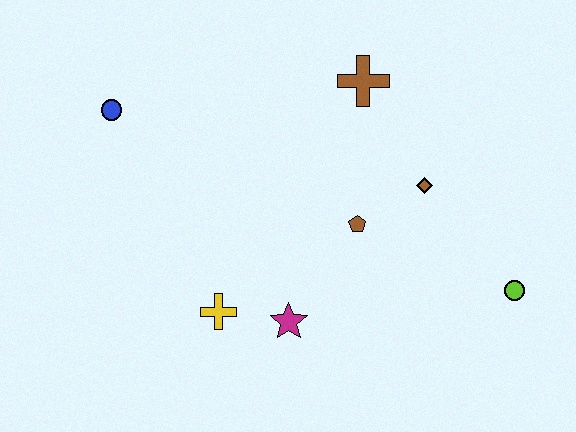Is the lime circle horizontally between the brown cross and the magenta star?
No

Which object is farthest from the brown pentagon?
The blue circle is farthest from the brown pentagon.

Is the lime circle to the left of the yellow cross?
No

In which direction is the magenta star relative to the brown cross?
The magenta star is below the brown cross.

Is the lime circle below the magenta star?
No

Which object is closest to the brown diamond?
The brown pentagon is closest to the brown diamond.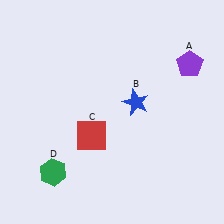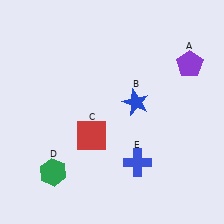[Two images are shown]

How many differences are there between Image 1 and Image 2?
There is 1 difference between the two images.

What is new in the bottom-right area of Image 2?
A blue cross (E) was added in the bottom-right area of Image 2.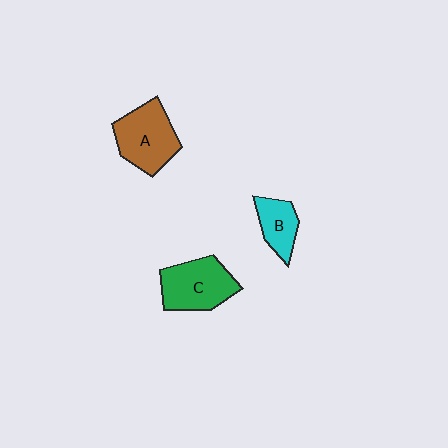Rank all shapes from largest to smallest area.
From largest to smallest: A (brown), C (green), B (cyan).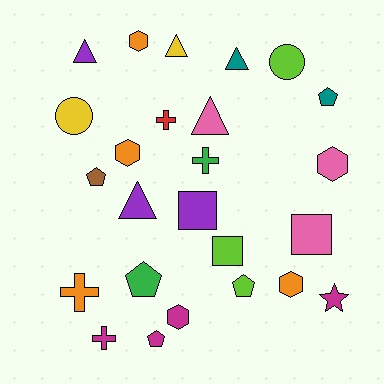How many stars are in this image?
There is 1 star.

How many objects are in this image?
There are 25 objects.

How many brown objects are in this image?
There is 1 brown object.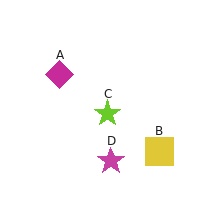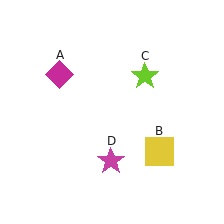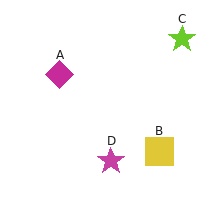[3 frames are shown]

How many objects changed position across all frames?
1 object changed position: lime star (object C).